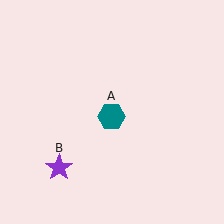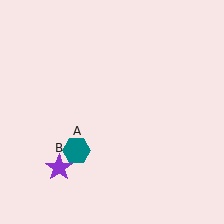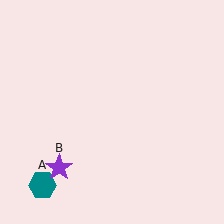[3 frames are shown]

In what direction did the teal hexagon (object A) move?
The teal hexagon (object A) moved down and to the left.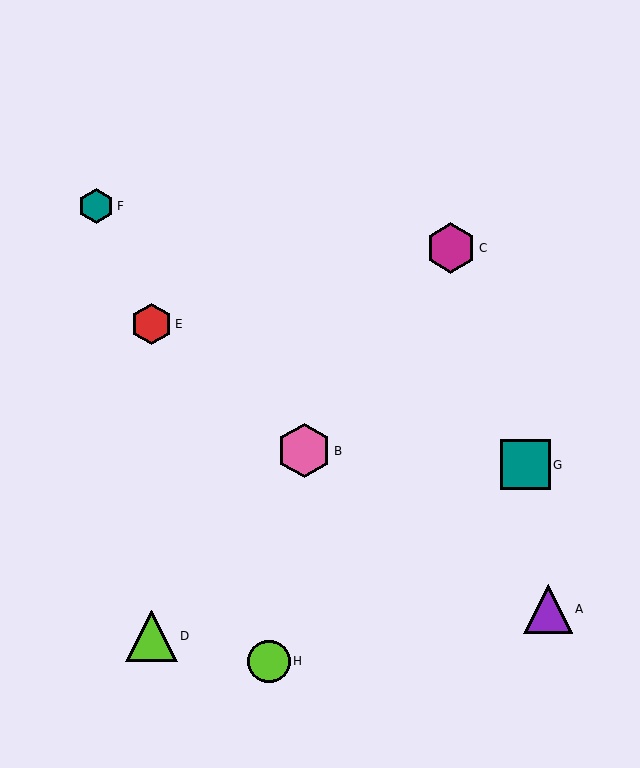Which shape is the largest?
The pink hexagon (labeled B) is the largest.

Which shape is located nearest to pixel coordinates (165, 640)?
The lime triangle (labeled D) at (151, 636) is nearest to that location.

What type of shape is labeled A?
Shape A is a purple triangle.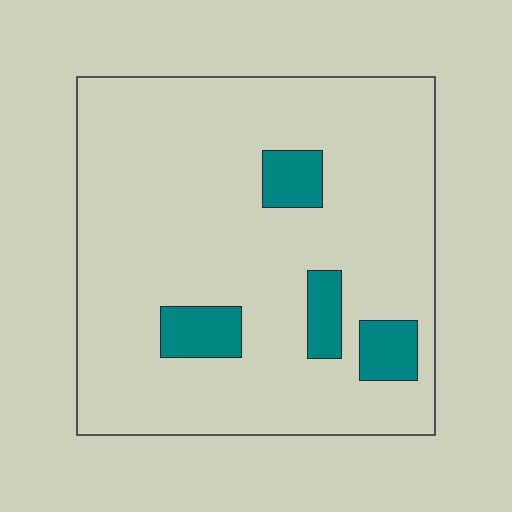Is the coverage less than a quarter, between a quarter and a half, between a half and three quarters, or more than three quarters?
Less than a quarter.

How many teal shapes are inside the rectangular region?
4.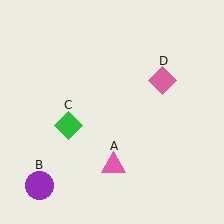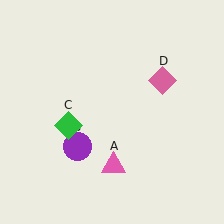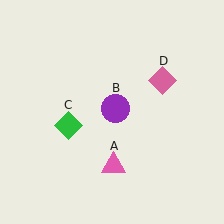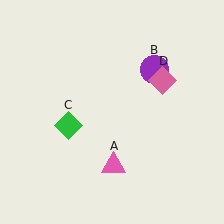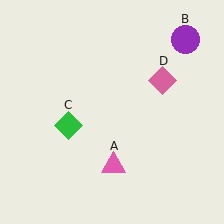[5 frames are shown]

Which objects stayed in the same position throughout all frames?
Pink triangle (object A) and green diamond (object C) and pink diamond (object D) remained stationary.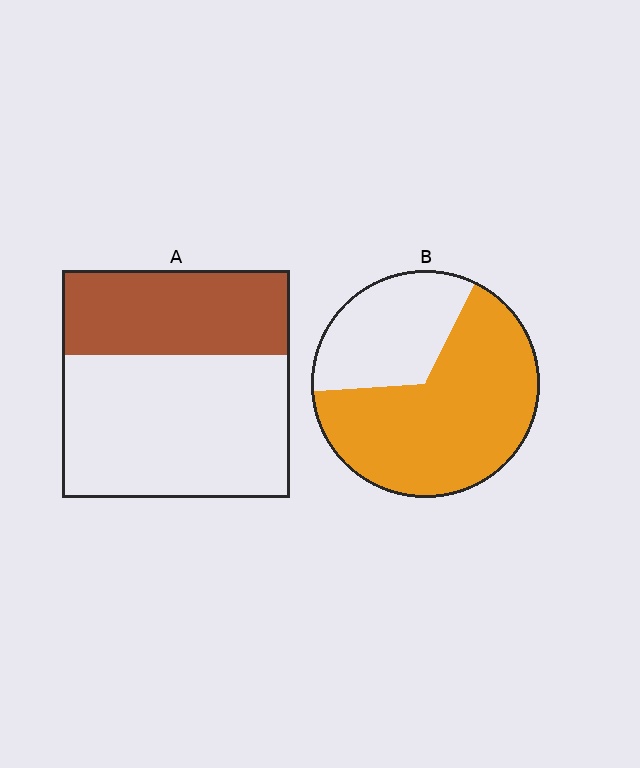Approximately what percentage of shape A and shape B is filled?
A is approximately 35% and B is approximately 65%.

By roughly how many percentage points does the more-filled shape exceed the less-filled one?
By roughly 30 percentage points (B over A).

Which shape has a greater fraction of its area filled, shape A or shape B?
Shape B.